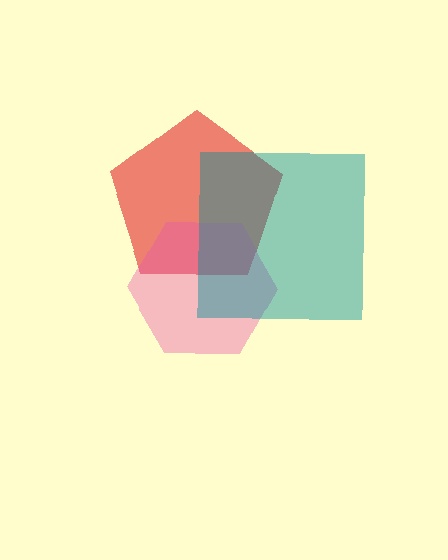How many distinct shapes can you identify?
There are 3 distinct shapes: a red pentagon, a pink hexagon, a teal square.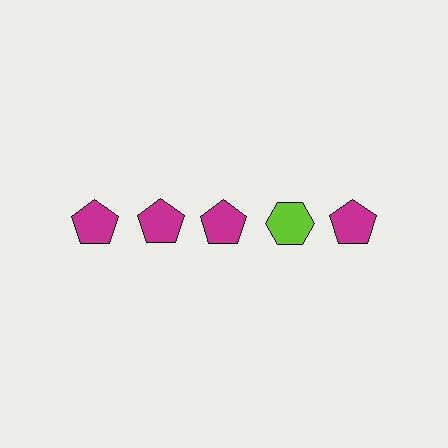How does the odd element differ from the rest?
It differs in both color (lime instead of magenta) and shape (hexagon instead of pentagon).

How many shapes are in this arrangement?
There are 5 shapes arranged in a grid pattern.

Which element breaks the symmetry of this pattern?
The lime hexagon in the top row, second from right column breaks the symmetry. All other shapes are magenta pentagons.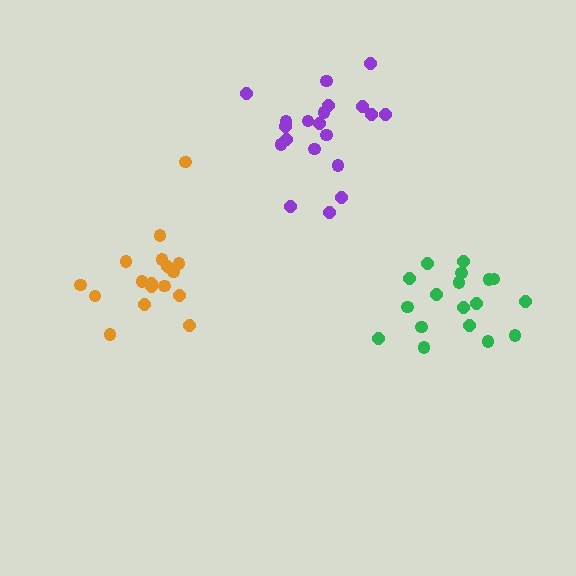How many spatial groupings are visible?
There are 3 spatial groupings.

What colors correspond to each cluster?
The clusters are colored: purple, green, orange.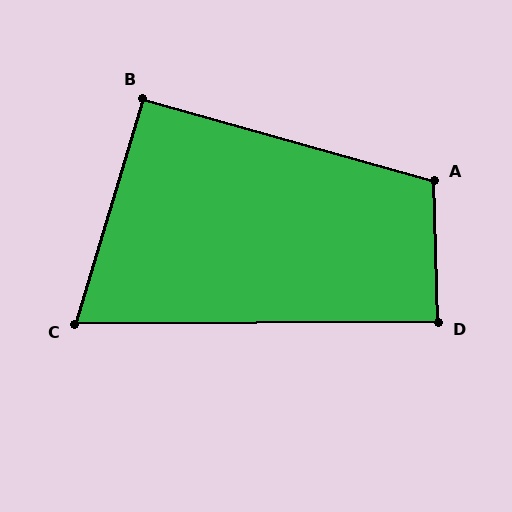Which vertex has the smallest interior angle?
C, at approximately 73 degrees.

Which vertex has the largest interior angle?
A, at approximately 107 degrees.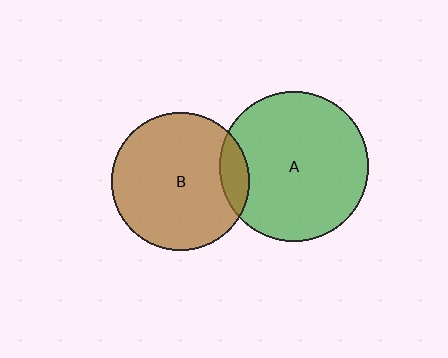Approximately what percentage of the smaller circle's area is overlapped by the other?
Approximately 10%.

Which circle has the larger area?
Circle A (green).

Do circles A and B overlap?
Yes.